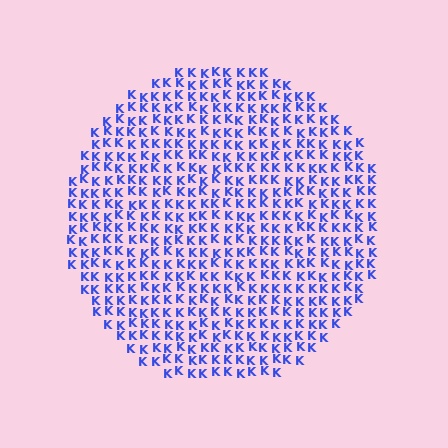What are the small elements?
The small elements are letter K's.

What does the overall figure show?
The overall figure shows a circle.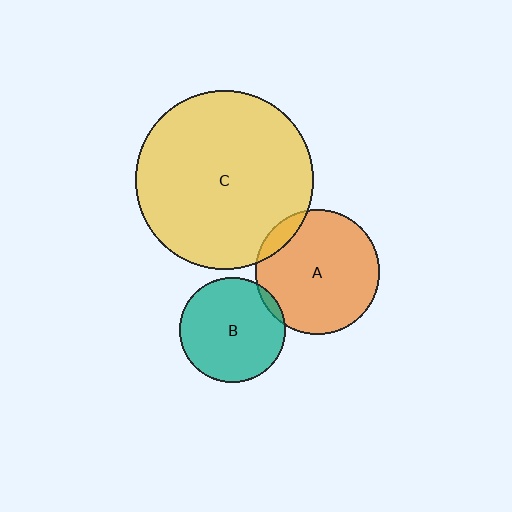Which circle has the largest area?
Circle C (yellow).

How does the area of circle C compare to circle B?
Approximately 2.9 times.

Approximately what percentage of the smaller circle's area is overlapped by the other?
Approximately 10%.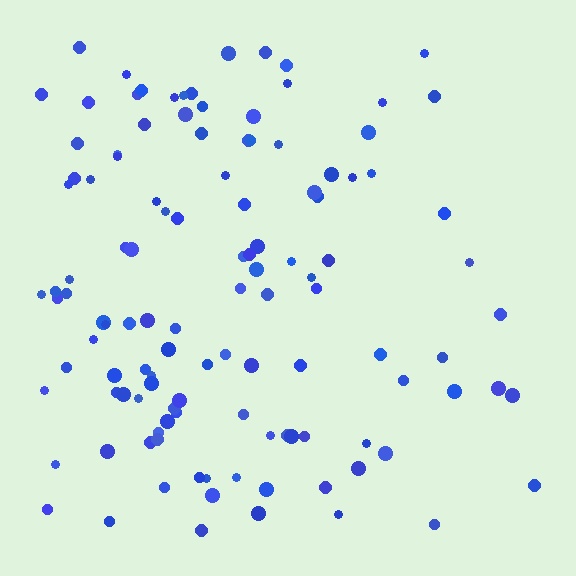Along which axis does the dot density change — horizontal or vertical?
Horizontal.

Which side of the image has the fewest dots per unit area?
The right.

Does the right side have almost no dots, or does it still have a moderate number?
Still a moderate number, just noticeably fewer than the left.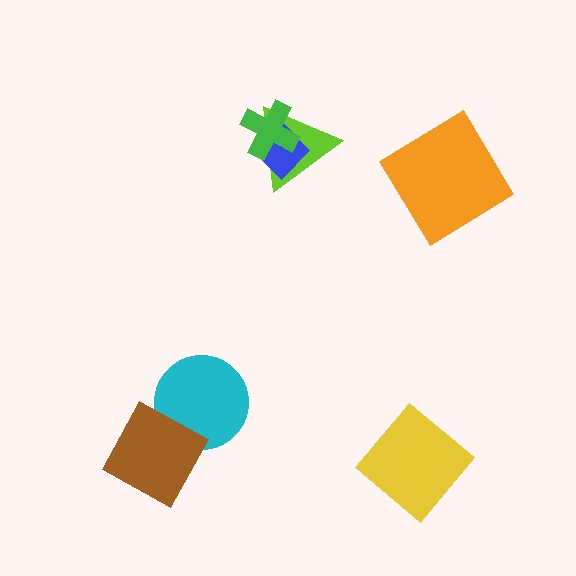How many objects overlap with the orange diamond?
0 objects overlap with the orange diamond.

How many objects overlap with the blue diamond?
2 objects overlap with the blue diamond.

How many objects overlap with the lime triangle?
2 objects overlap with the lime triangle.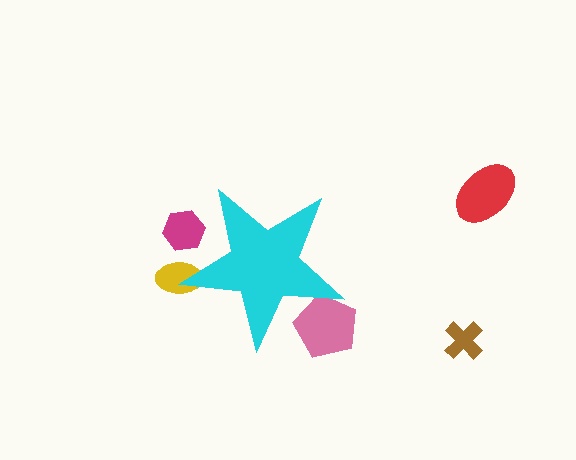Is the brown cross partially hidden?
No, the brown cross is fully visible.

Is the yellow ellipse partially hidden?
Yes, the yellow ellipse is partially hidden behind the cyan star.